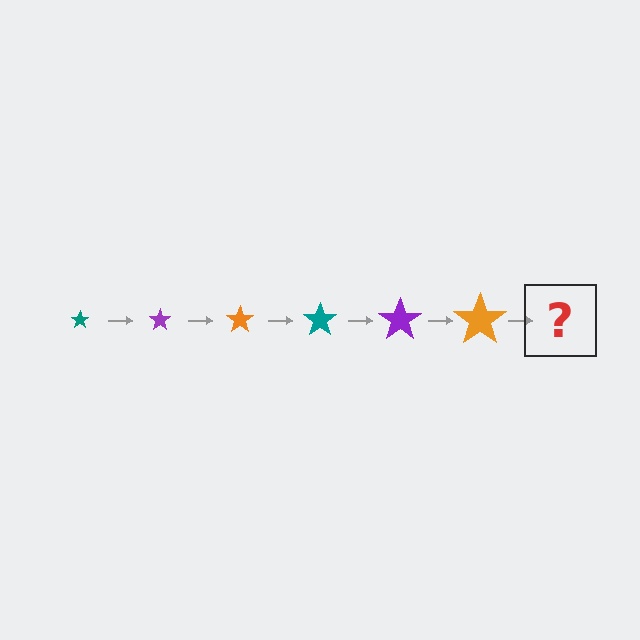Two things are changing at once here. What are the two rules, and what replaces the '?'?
The two rules are that the star grows larger each step and the color cycles through teal, purple, and orange. The '?' should be a teal star, larger than the previous one.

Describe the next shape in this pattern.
It should be a teal star, larger than the previous one.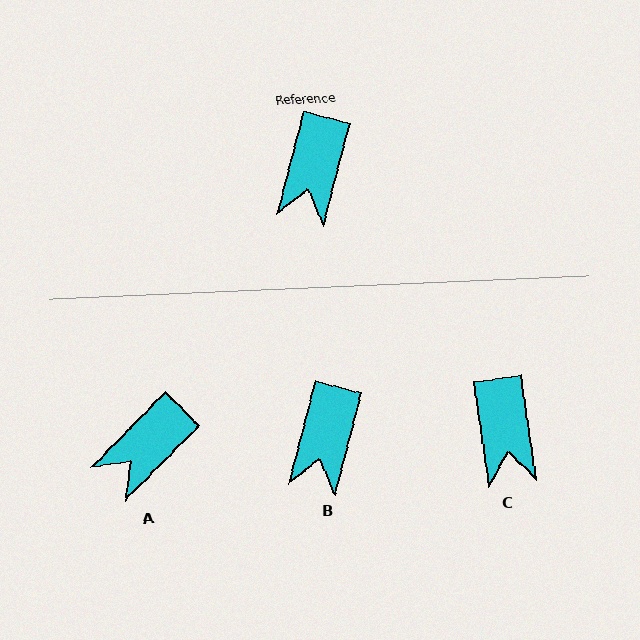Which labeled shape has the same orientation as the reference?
B.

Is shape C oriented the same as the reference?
No, it is off by about 23 degrees.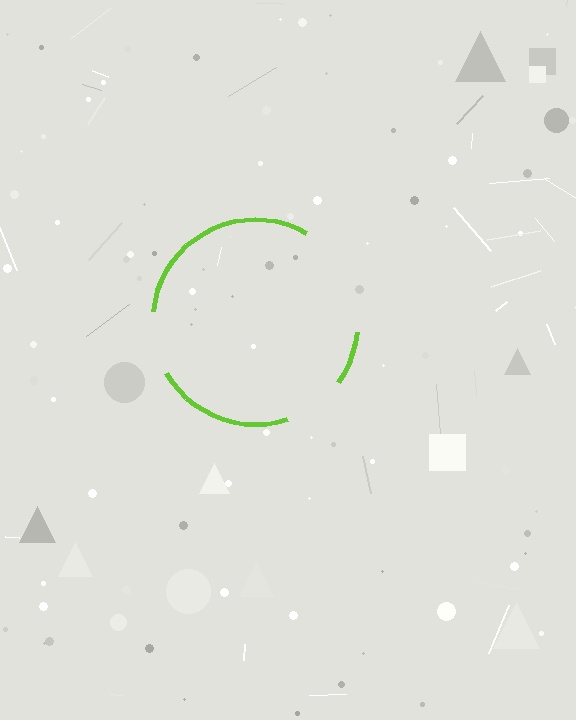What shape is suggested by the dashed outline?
The dashed outline suggests a circle.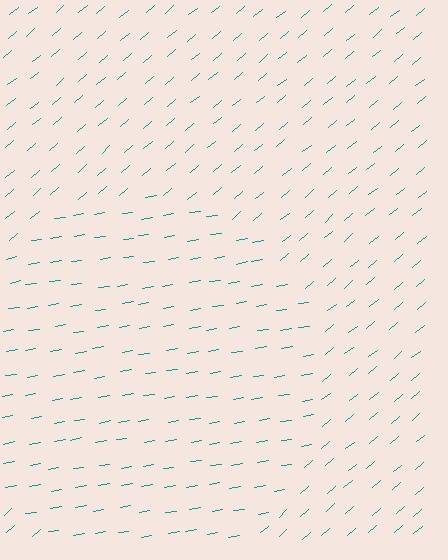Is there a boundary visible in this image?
Yes, there is a texture boundary formed by a change in line orientation.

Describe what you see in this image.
The image is filled with small teal line segments. A circle region in the image has lines oriented differently from the surrounding lines, creating a visible texture boundary.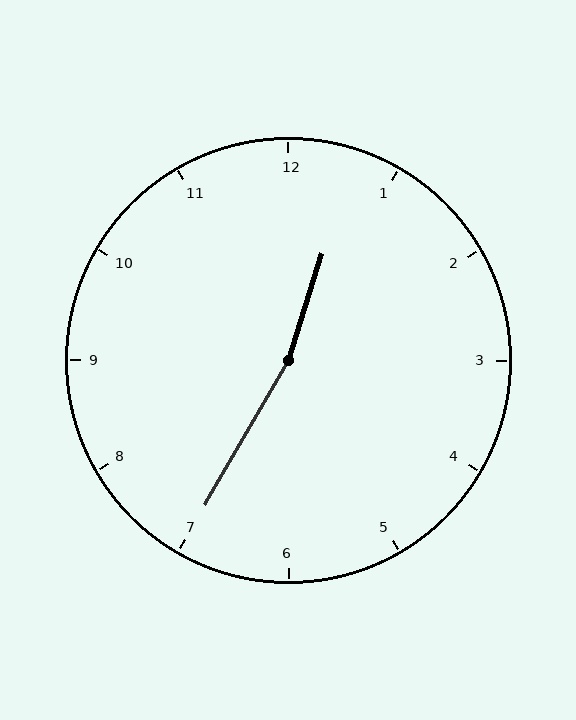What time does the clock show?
12:35.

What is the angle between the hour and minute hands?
Approximately 168 degrees.